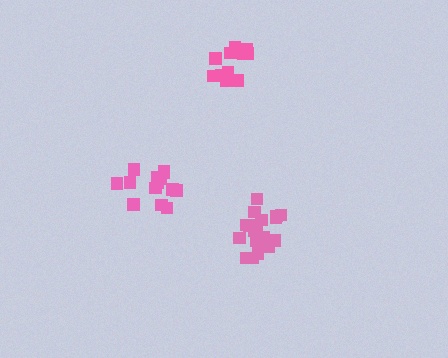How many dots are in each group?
Group 1: 18 dots, Group 2: 14 dots, Group 3: 13 dots (45 total).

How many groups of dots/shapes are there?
There are 3 groups.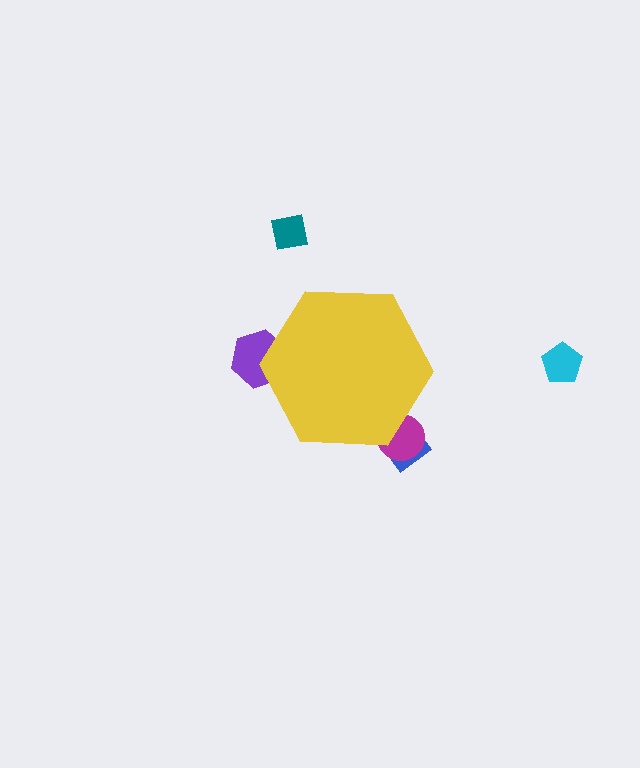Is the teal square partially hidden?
No, the teal square is fully visible.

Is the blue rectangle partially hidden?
Yes, the blue rectangle is partially hidden behind the yellow hexagon.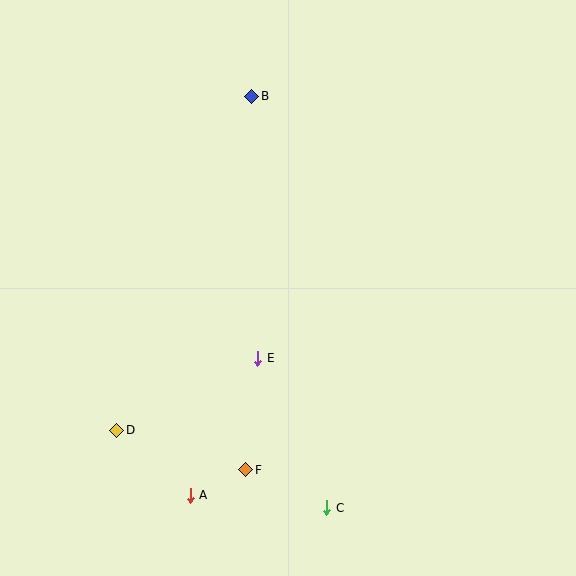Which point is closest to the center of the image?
Point E at (258, 358) is closest to the center.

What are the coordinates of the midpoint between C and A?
The midpoint between C and A is at (258, 501).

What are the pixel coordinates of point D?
Point D is at (117, 430).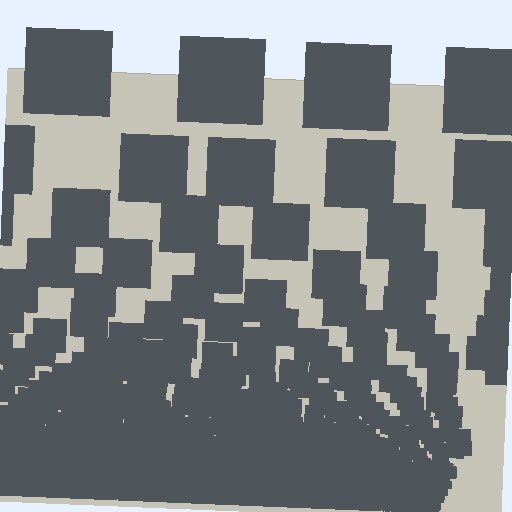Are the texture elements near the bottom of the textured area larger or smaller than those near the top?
Smaller. The gradient is inverted — elements near the bottom are smaller and denser.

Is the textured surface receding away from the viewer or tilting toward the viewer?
The surface appears to tilt toward the viewer. Texture elements get larger and sparser toward the top.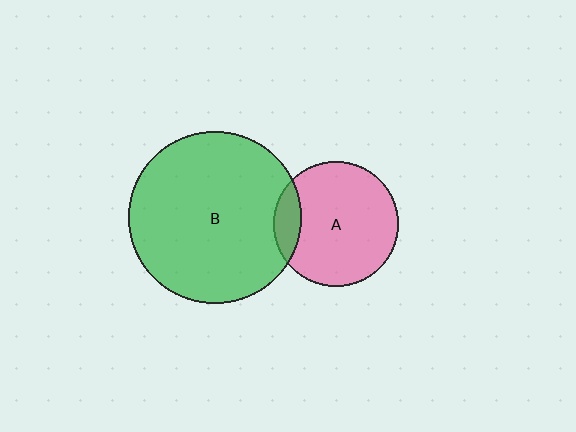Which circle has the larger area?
Circle B (green).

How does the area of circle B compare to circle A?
Approximately 1.9 times.